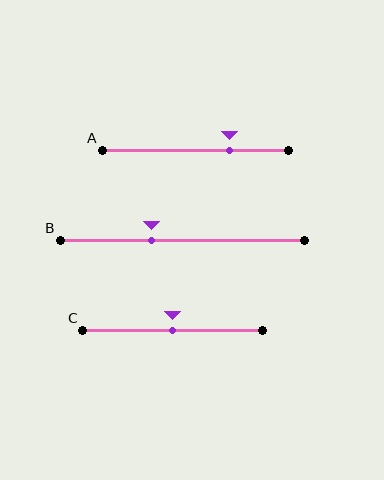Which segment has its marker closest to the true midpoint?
Segment C has its marker closest to the true midpoint.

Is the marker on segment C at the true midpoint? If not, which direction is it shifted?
Yes, the marker on segment C is at the true midpoint.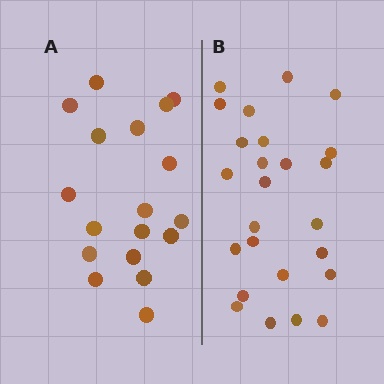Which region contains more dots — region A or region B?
Region B (the right region) has more dots.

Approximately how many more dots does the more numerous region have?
Region B has roughly 8 or so more dots than region A.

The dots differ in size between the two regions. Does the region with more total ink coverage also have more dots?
No. Region A has more total ink coverage because its dots are larger, but region B actually contains more individual dots. Total area can be misleading — the number of items is what matters here.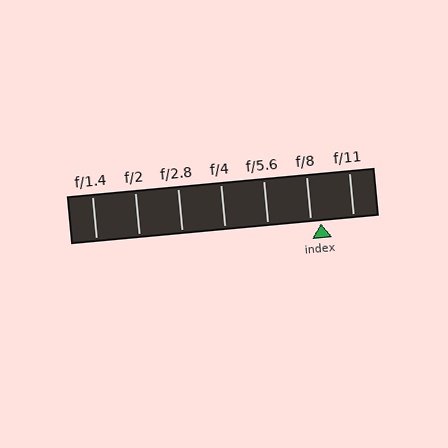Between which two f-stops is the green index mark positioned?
The index mark is between f/8 and f/11.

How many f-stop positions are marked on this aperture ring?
There are 7 f-stop positions marked.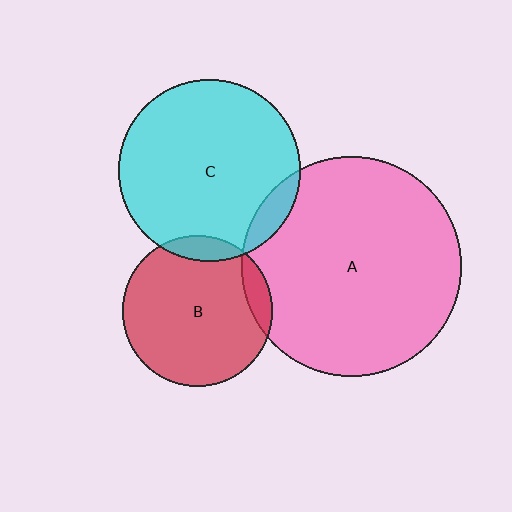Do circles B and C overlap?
Yes.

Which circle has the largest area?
Circle A (pink).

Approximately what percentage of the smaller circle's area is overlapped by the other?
Approximately 10%.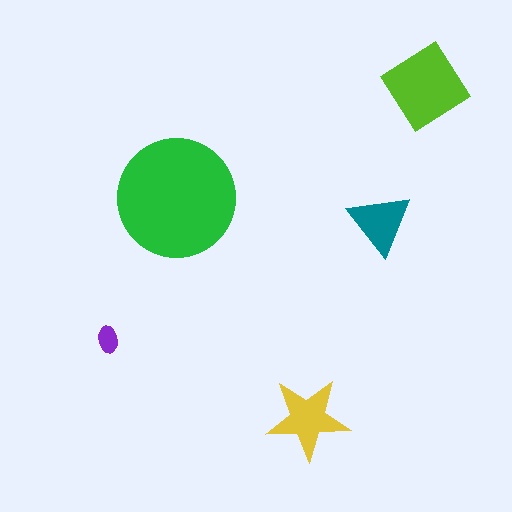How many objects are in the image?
There are 5 objects in the image.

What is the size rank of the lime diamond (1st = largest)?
2nd.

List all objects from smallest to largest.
The purple ellipse, the teal triangle, the yellow star, the lime diamond, the green circle.